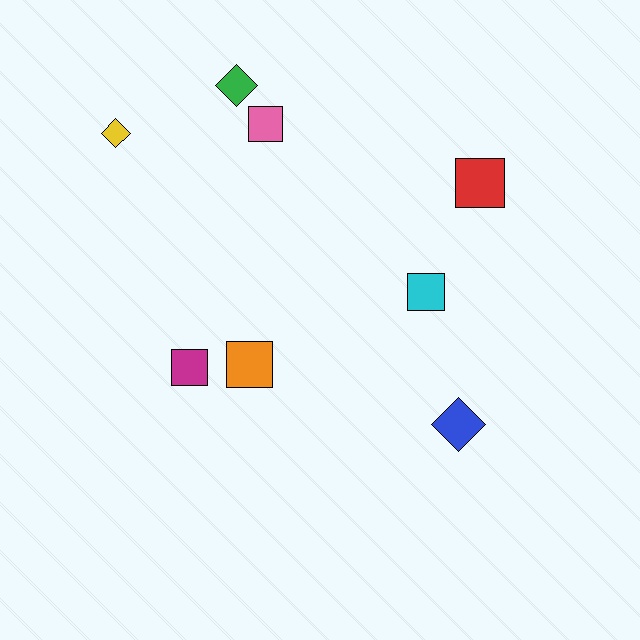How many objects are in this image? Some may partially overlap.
There are 8 objects.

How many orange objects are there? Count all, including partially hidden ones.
There is 1 orange object.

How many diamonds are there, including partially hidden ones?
There are 3 diamonds.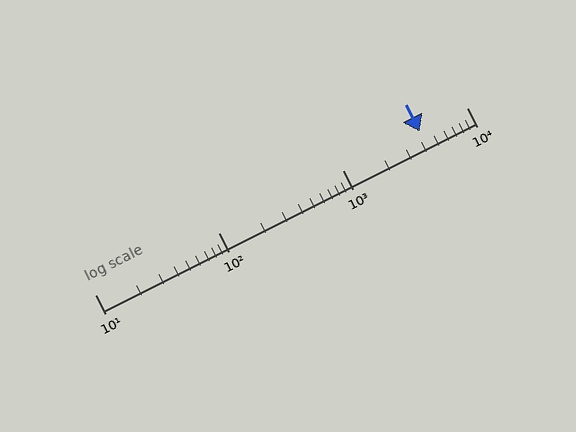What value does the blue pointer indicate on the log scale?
The pointer indicates approximately 4200.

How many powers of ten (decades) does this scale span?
The scale spans 3 decades, from 10 to 10000.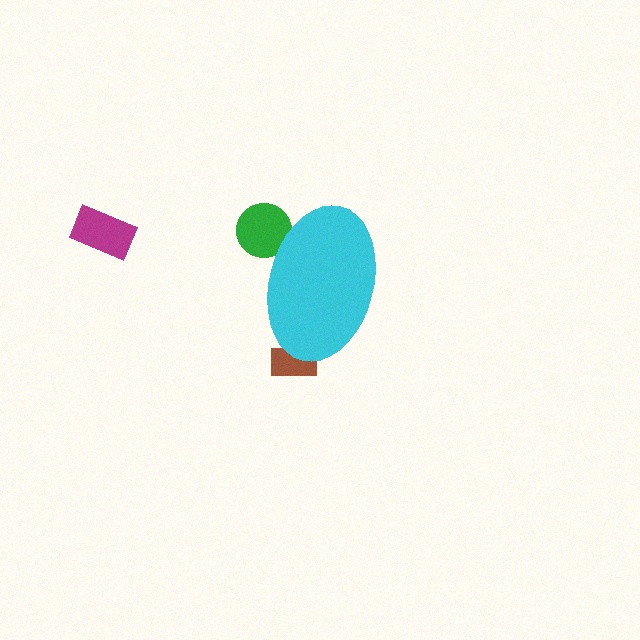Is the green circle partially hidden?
Yes, the green circle is partially hidden behind the cyan ellipse.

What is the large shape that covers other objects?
A cyan ellipse.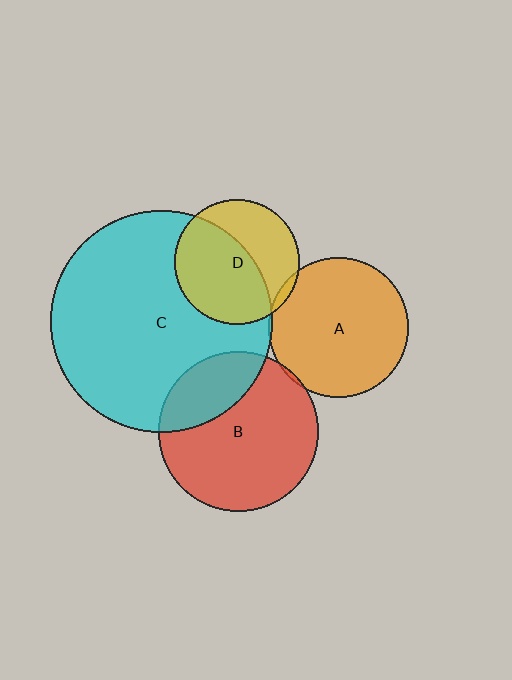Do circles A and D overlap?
Yes.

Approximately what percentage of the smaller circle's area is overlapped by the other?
Approximately 5%.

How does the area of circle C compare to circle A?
Approximately 2.5 times.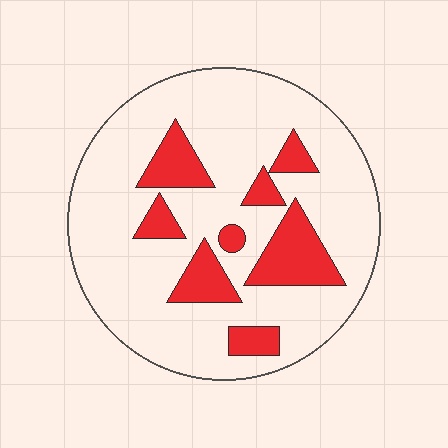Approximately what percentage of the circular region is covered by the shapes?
Approximately 20%.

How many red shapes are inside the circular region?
8.